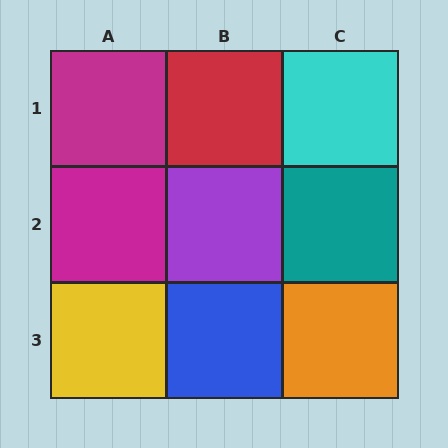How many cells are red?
1 cell is red.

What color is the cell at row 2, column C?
Teal.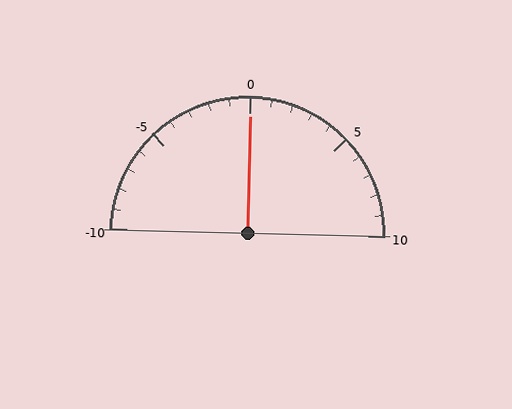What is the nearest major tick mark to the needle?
The nearest major tick mark is 0.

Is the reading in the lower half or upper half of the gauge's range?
The reading is in the upper half of the range (-10 to 10).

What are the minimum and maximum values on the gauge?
The gauge ranges from -10 to 10.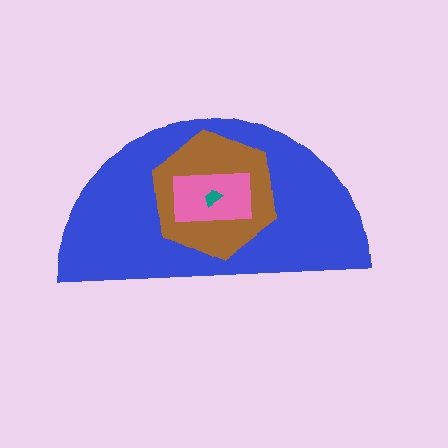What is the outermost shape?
The blue semicircle.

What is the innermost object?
The teal trapezoid.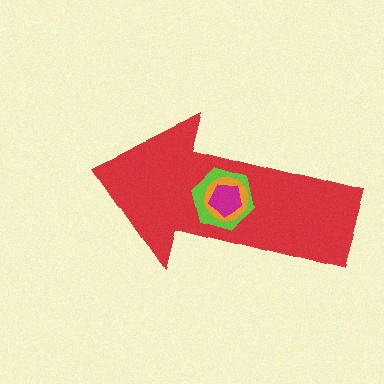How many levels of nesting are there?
4.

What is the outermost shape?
The red arrow.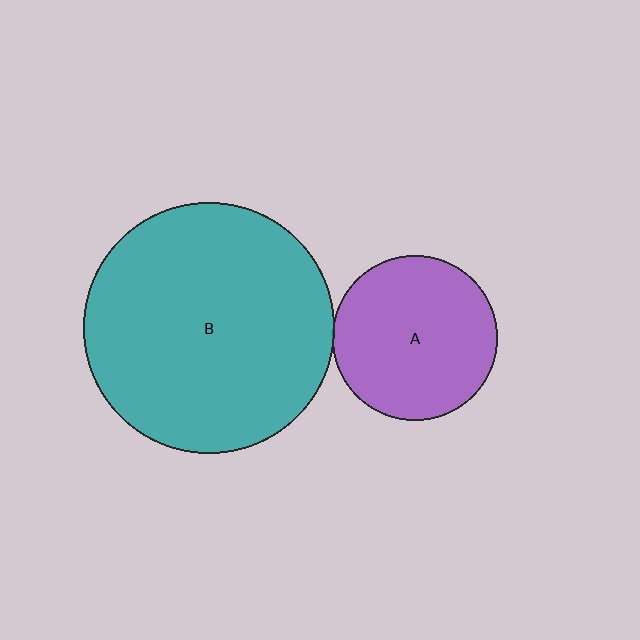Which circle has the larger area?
Circle B (teal).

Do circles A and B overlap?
Yes.